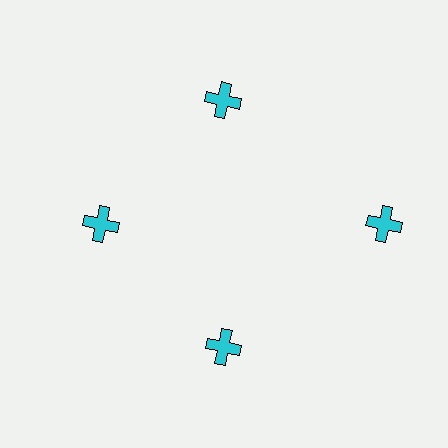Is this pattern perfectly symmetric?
No. The 4 cyan crosses are arranged in a ring, but one element near the 3 o'clock position is pushed outward from the center, breaking the 4-fold rotational symmetry.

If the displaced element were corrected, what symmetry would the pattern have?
It would have 4-fold rotational symmetry — the pattern would map onto itself every 90 degrees.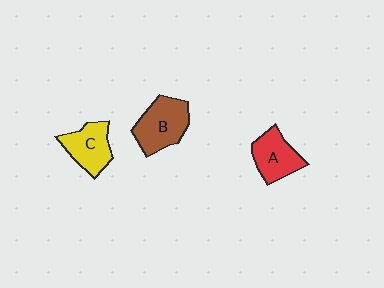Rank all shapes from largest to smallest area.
From largest to smallest: B (brown), C (yellow), A (red).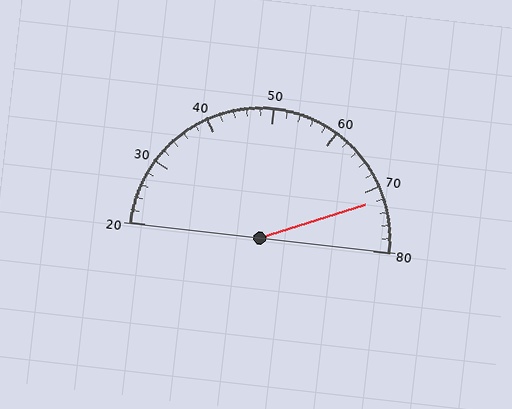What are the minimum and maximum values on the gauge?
The gauge ranges from 20 to 80.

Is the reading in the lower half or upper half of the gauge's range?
The reading is in the upper half of the range (20 to 80).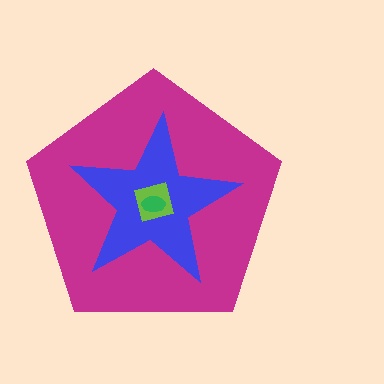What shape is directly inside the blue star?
The lime square.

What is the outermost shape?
The magenta pentagon.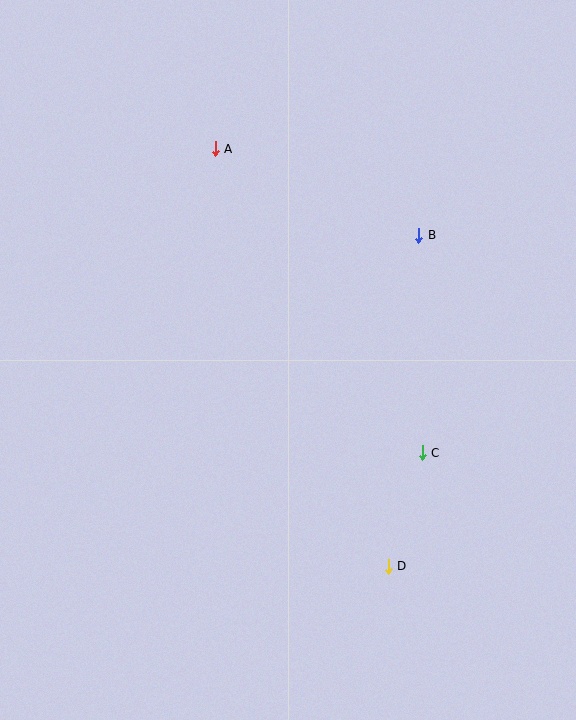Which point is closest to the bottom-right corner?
Point D is closest to the bottom-right corner.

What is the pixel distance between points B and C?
The distance between B and C is 218 pixels.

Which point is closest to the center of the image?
Point C at (422, 453) is closest to the center.